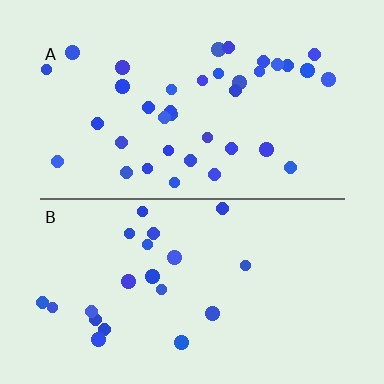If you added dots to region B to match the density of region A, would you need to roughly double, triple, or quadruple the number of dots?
Approximately double.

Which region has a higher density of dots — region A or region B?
A (the top).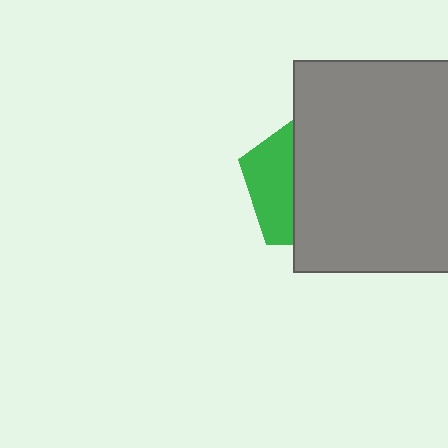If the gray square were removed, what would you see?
You would see the complete green pentagon.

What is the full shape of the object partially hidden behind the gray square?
The partially hidden object is a green pentagon.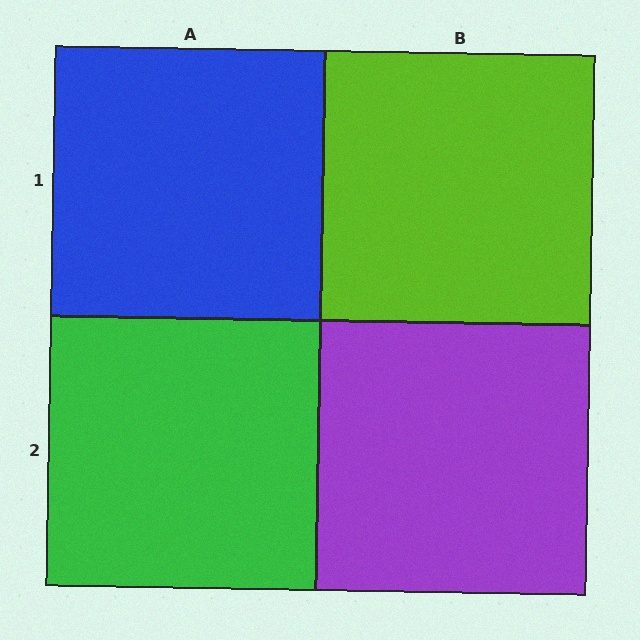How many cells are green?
1 cell is green.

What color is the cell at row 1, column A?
Blue.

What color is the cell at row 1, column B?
Lime.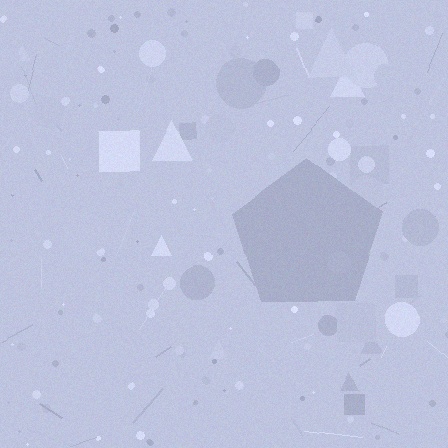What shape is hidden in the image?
A pentagon is hidden in the image.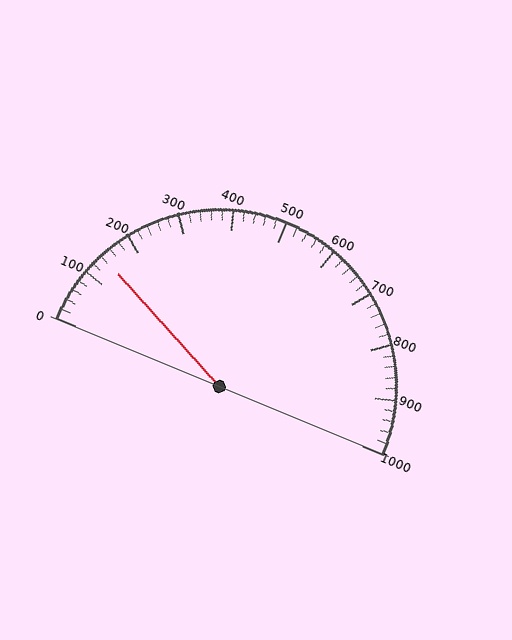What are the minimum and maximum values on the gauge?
The gauge ranges from 0 to 1000.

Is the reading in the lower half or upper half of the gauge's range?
The reading is in the lower half of the range (0 to 1000).